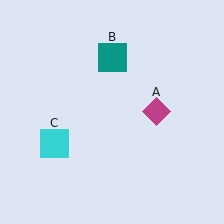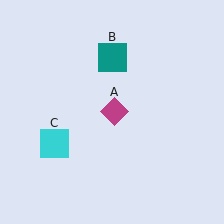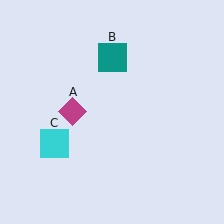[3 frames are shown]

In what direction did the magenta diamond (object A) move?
The magenta diamond (object A) moved left.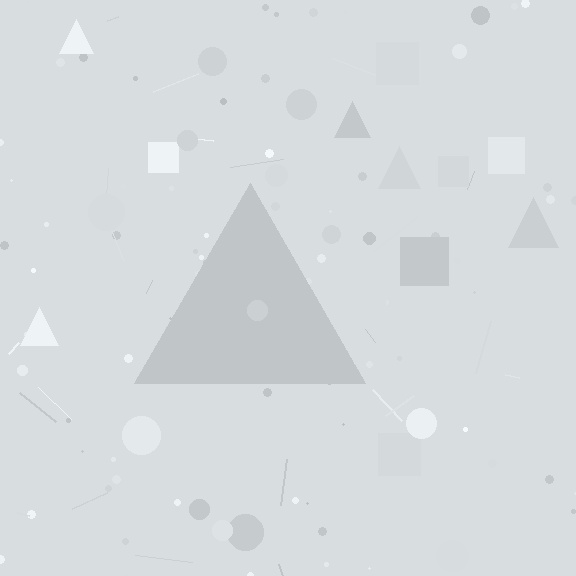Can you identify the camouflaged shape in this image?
The camouflaged shape is a triangle.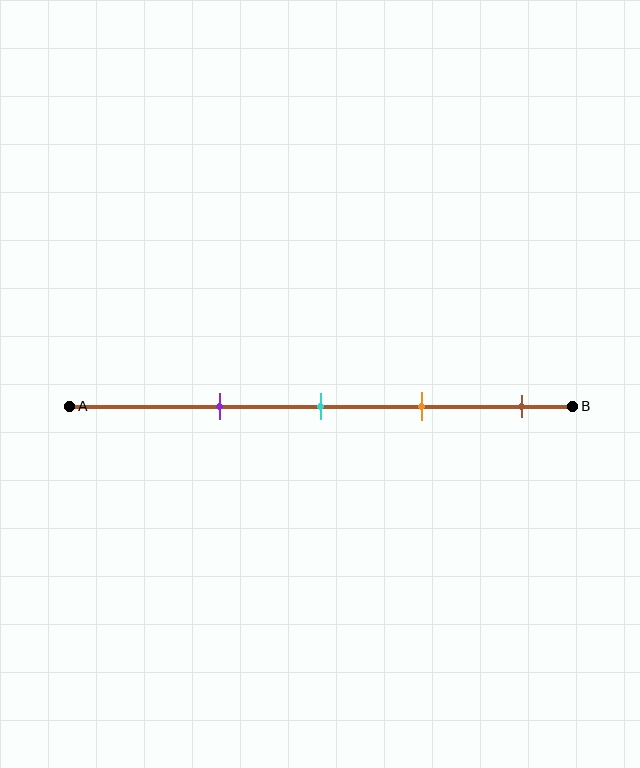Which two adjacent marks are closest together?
The cyan and orange marks are the closest adjacent pair.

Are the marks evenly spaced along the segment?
Yes, the marks are approximately evenly spaced.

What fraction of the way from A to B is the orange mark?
The orange mark is approximately 70% (0.7) of the way from A to B.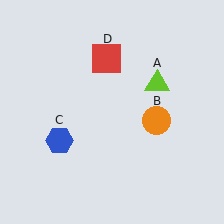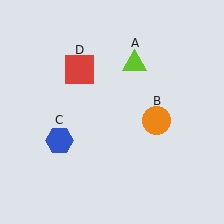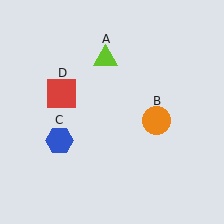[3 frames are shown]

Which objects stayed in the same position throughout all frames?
Orange circle (object B) and blue hexagon (object C) remained stationary.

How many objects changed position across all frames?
2 objects changed position: lime triangle (object A), red square (object D).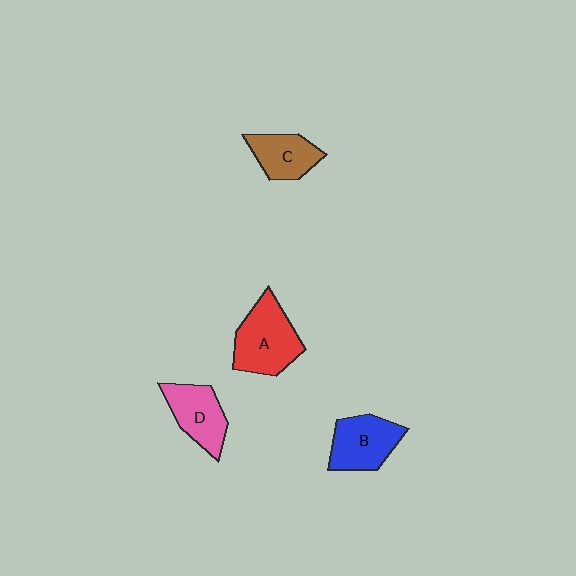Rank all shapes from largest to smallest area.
From largest to smallest: A (red), B (blue), D (pink), C (brown).